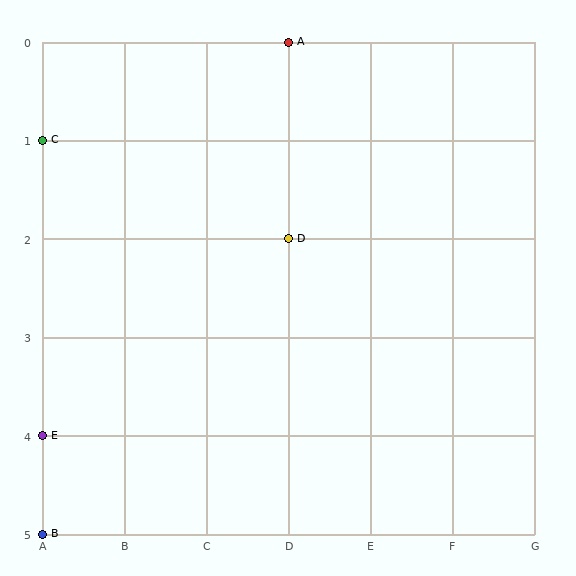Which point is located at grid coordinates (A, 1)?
Point C is at (A, 1).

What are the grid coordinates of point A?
Point A is at grid coordinates (D, 0).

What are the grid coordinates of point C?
Point C is at grid coordinates (A, 1).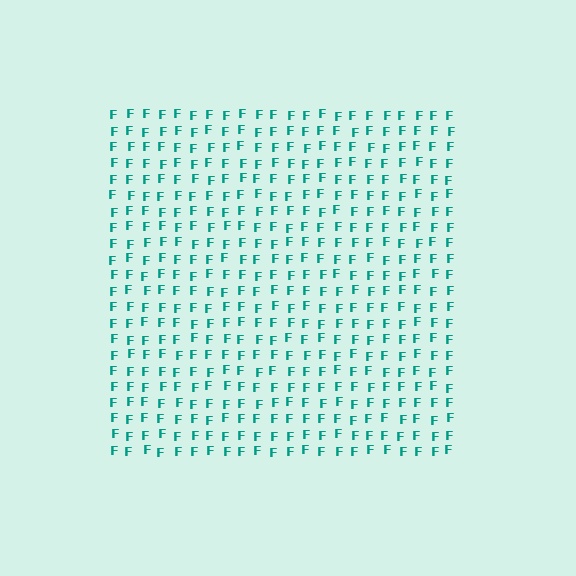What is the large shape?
The large shape is a square.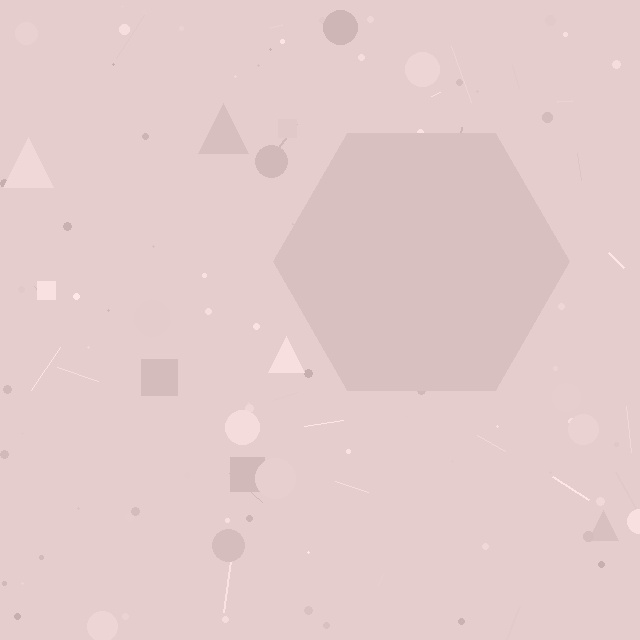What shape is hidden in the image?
A hexagon is hidden in the image.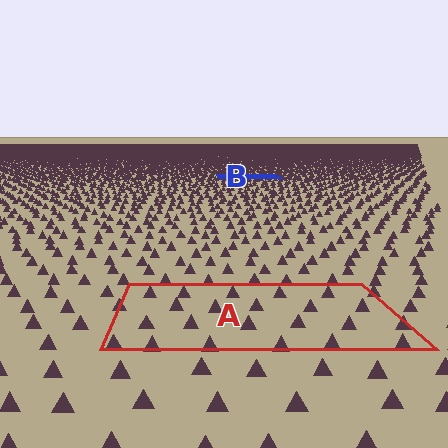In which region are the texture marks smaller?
The texture marks are smaller in region B, because it is farther away.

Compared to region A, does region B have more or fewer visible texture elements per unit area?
Region B has more texture elements per unit area — they are packed more densely because it is farther away.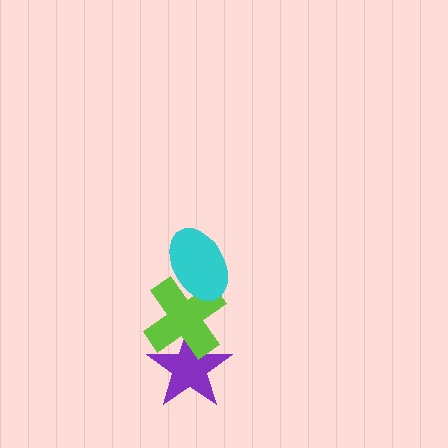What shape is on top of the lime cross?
The cyan ellipse is on top of the lime cross.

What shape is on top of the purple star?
The lime cross is on top of the purple star.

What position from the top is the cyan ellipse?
The cyan ellipse is 1st from the top.